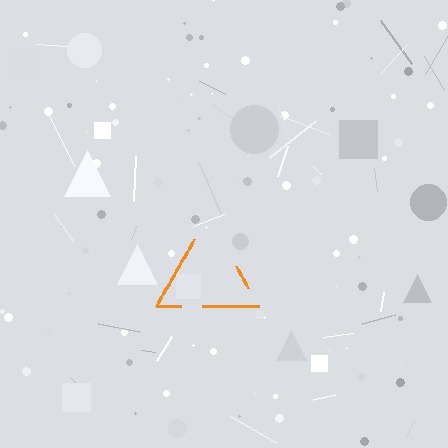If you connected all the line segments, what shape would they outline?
They would outline a triangle.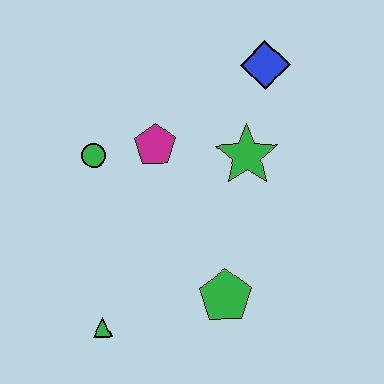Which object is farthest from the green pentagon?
The blue diamond is farthest from the green pentagon.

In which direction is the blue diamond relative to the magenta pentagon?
The blue diamond is to the right of the magenta pentagon.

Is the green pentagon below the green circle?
Yes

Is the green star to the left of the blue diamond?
Yes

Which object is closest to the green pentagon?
The green triangle is closest to the green pentagon.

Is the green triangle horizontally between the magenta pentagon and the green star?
No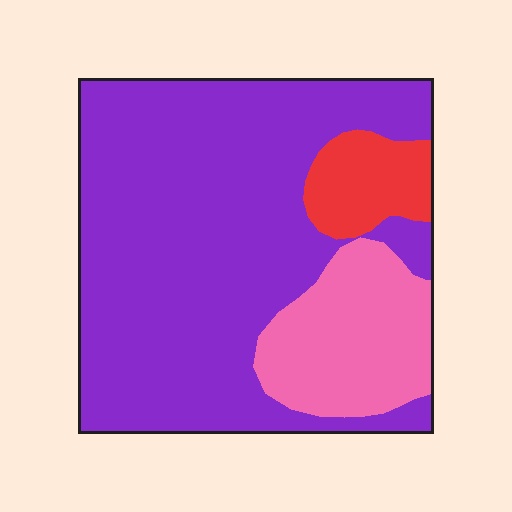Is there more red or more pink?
Pink.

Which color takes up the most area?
Purple, at roughly 70%.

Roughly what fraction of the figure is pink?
Pink covers around 20% of the figure.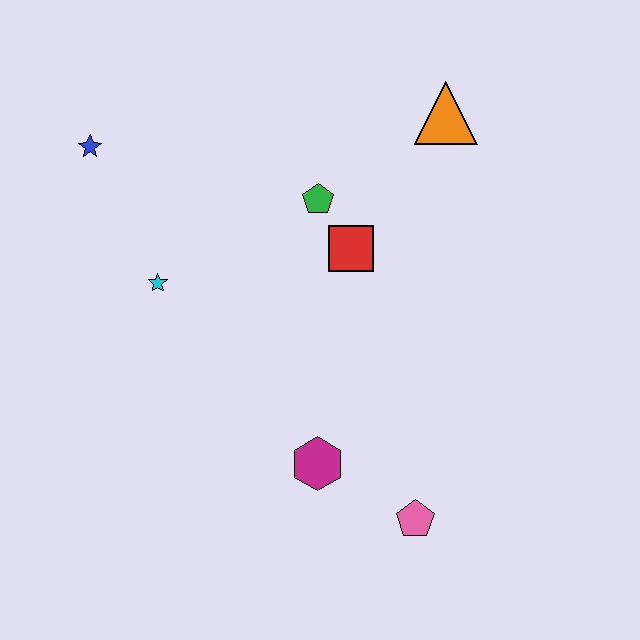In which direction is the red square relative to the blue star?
The red square is to the right of the blue star.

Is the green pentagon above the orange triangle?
No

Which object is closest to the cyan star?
The blue star is closest to the cyan star.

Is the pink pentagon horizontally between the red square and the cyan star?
No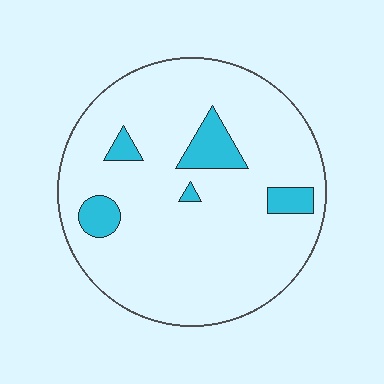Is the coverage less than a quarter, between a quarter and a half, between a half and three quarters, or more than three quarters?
Less than a quarter.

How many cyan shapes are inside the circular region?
5.